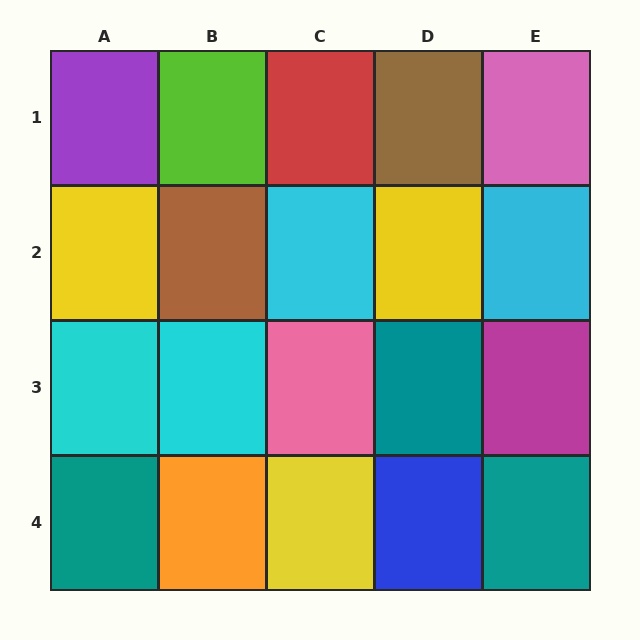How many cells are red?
1 cell is red.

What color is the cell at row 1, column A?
Purple.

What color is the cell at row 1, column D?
Brown.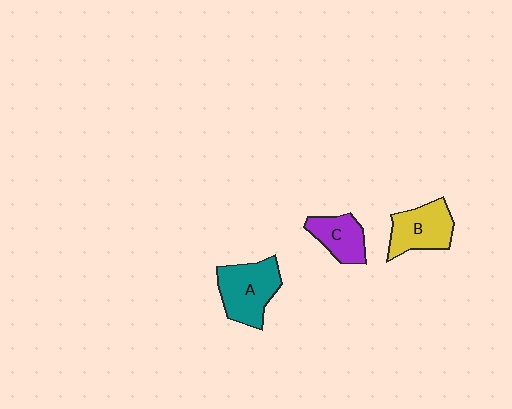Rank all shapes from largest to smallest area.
From largest to smallest: A (teal), B (yellow), C (purple).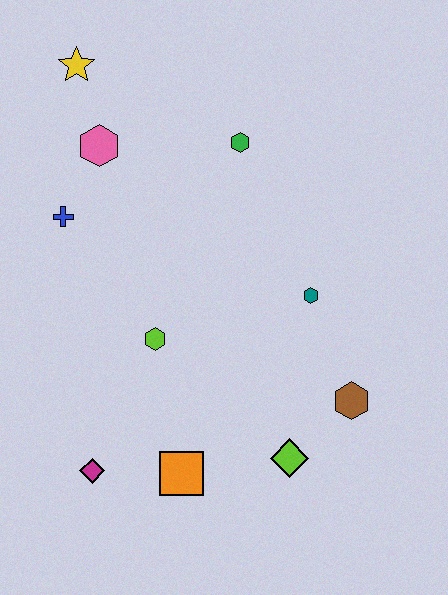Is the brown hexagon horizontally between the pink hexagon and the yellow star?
No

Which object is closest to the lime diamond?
The brown hexagon is closest to the lime diamond.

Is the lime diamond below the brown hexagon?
Yes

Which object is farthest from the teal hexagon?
The yellow star is farthest from the teal hexagon.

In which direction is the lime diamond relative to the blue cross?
The lime diamond is below the blue cross.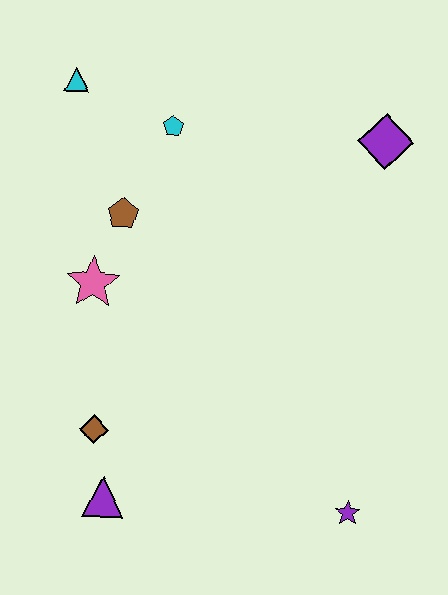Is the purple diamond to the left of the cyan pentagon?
No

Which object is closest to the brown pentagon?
The pink star is closest to the brown pentagon.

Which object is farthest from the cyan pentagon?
The purple star is farthest from the cyan pentagon.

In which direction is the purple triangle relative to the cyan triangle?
The purple triangle is below the cyan triangle.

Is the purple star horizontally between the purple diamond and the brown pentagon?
Yes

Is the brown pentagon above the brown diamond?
Yes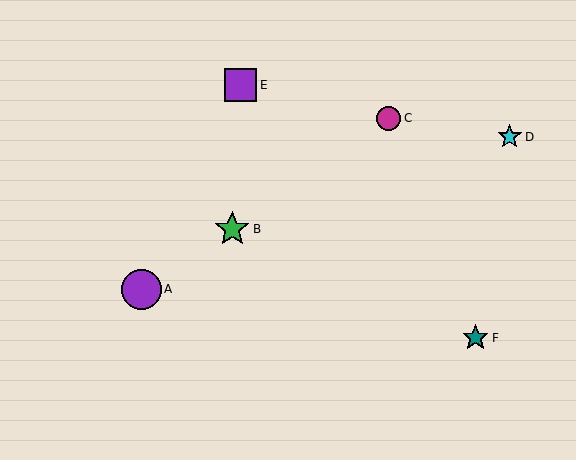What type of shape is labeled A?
Shape A is a purple circle.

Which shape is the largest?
The purple circle (labeled A) is the largest.